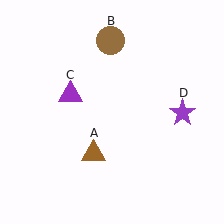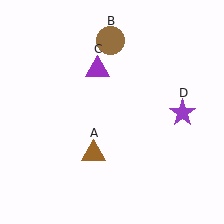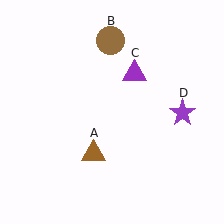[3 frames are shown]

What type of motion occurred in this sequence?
The purple triangle (object C) rotated clockwise around the center of the scene.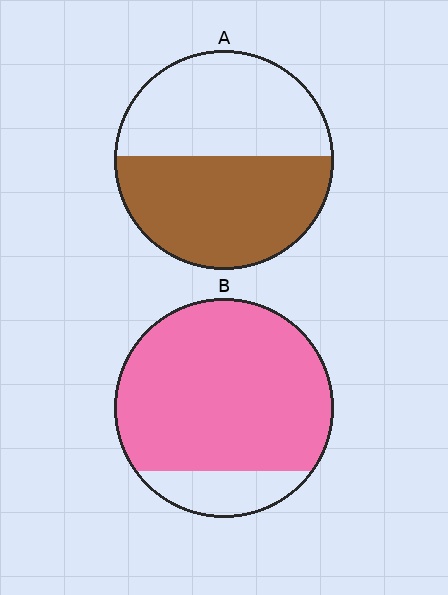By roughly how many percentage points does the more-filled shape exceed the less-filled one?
By roughly 30 percentage points (B over A).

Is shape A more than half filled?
Roughly half.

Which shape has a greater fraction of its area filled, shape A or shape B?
Shape B.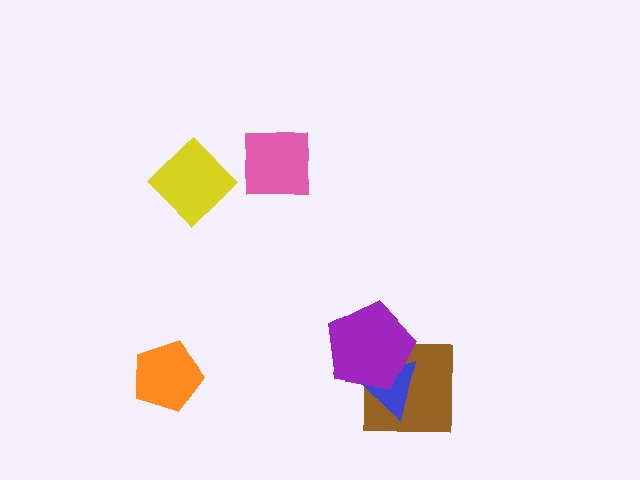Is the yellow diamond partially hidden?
No, no other shape covers it.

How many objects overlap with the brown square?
2 objects overlap with the brown square.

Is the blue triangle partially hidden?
Yes, it is partially covered by another shape.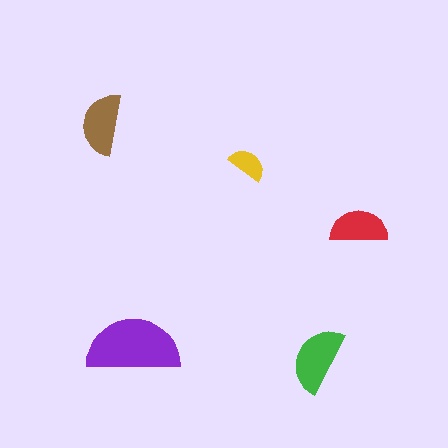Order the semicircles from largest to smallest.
the purple one, the green one, the brown one, the red one, the yellow one.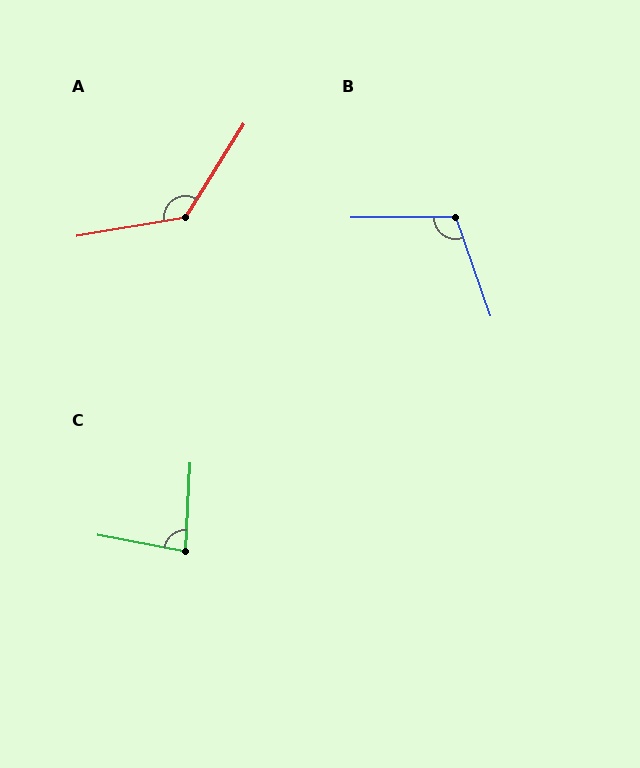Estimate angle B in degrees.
Approximately 109 degrees.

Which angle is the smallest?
C, at approximately 83 degrees.